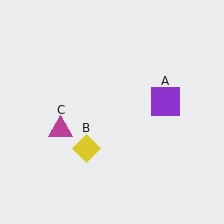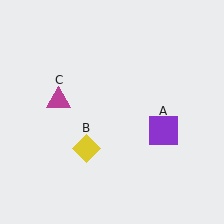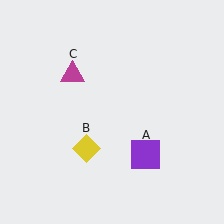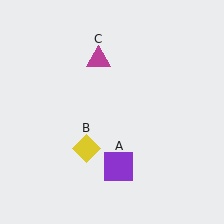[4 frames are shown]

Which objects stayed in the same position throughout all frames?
Yellow diamond (object B) remained stationary.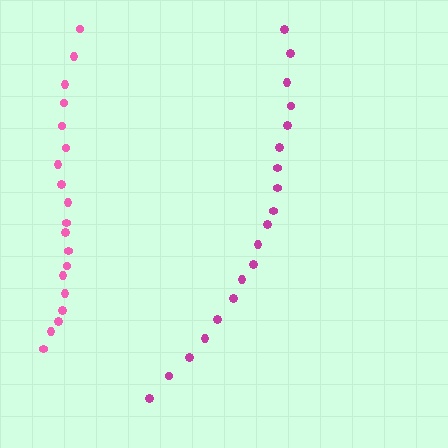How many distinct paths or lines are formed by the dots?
There are 2 distinct paths.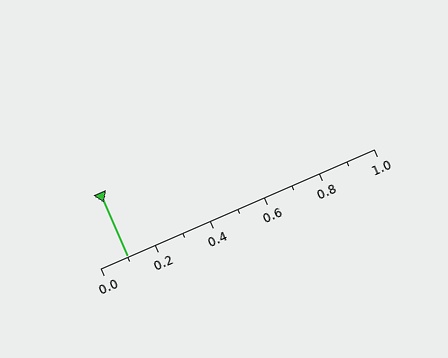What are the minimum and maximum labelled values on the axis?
The axis runs from 0.0 to 1.0.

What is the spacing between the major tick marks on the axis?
The major ticks are spaced 0.2 apart.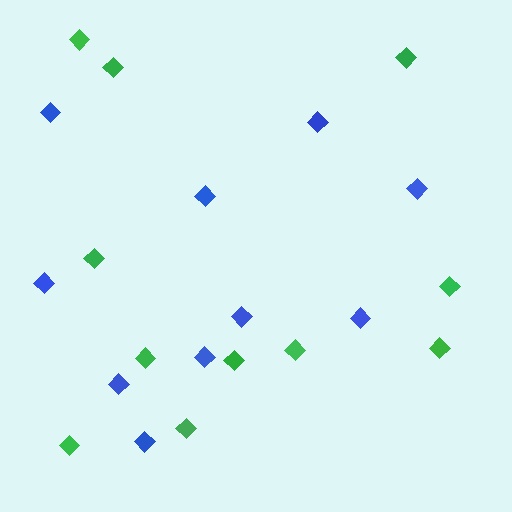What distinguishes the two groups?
There are 2 groups: one group of green diamonds (11) and one group of blue diamonds (10).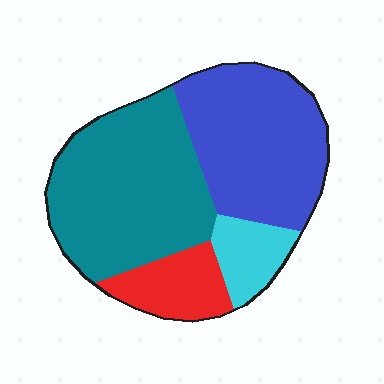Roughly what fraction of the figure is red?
Red takes up less than a sixth of the figure.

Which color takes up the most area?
Teal, at roughly 40%.